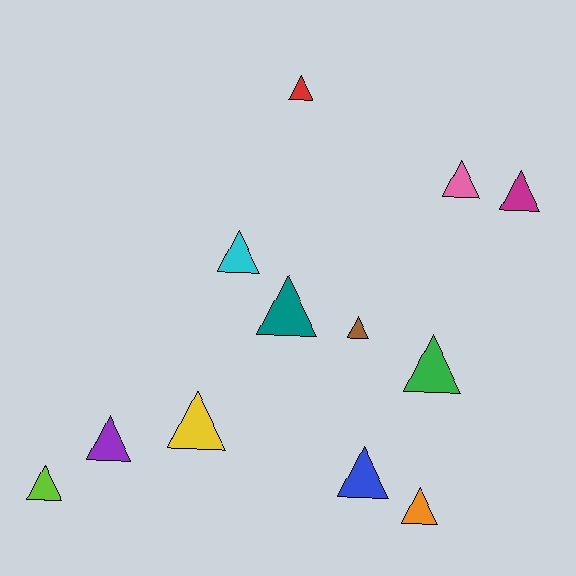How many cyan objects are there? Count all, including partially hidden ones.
There is 1 cyan object.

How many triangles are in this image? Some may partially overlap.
There are 12 triangles.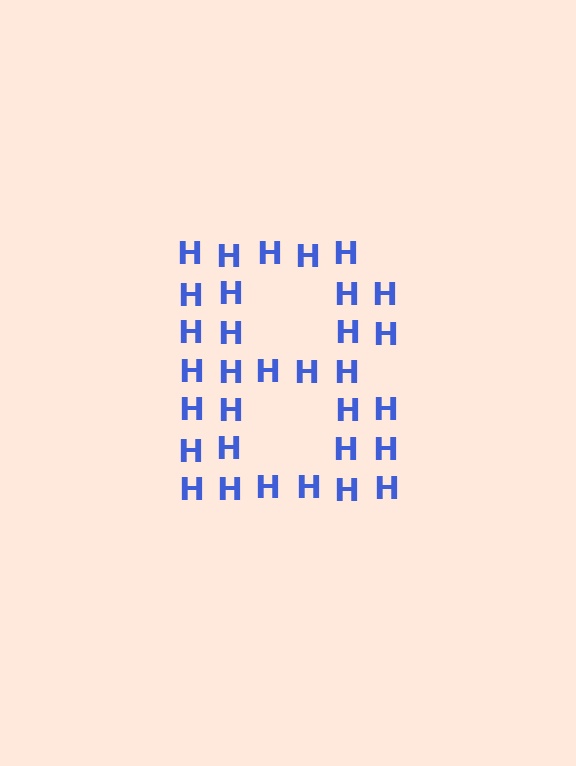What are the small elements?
The small elements are letter H's.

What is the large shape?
The large shape is the letter B.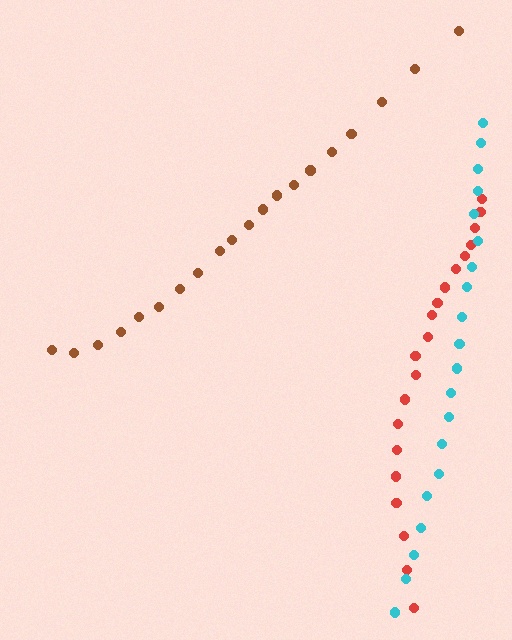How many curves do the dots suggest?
There are 3 distinct paths.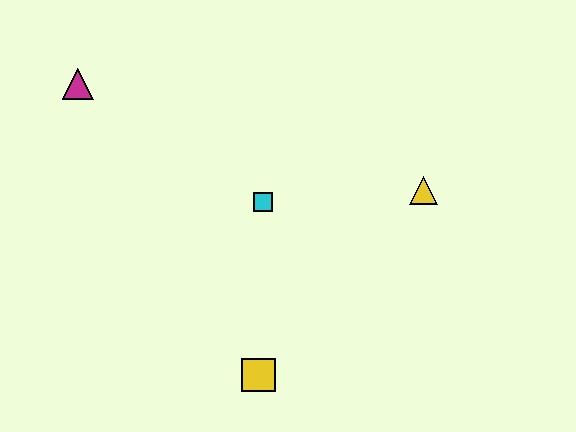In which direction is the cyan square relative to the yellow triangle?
The cyan square is to the left of the yellow triangle.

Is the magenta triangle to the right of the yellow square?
No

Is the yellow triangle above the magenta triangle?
No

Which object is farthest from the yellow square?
The magenta triangle is farthest from the yellow square.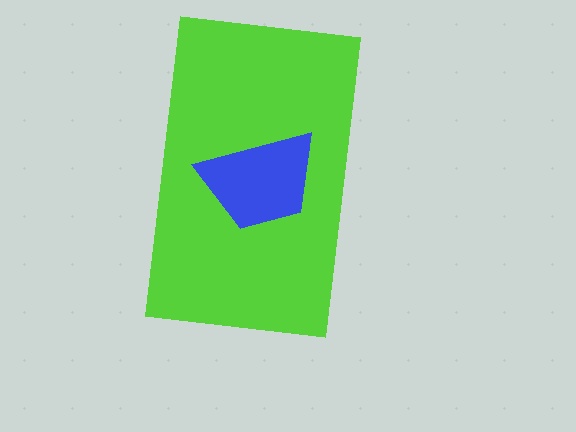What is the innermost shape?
The blue trapezoid.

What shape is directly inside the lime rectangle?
The blue trapezoid.